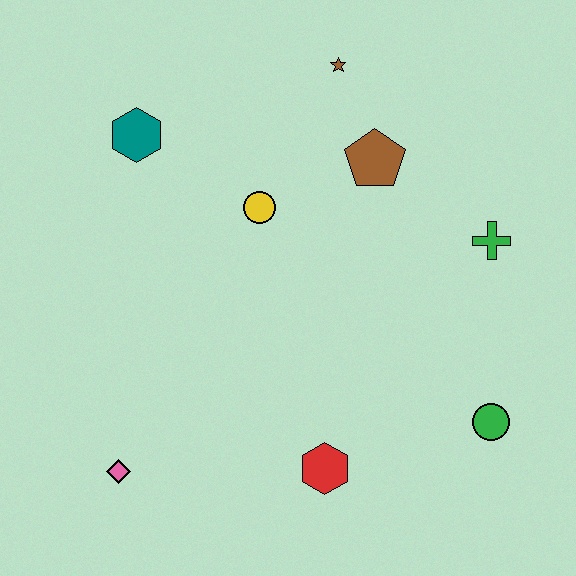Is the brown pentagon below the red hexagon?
No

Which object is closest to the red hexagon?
The green circle is closest to the red hexagon.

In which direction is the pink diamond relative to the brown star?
The pink diamond is below the brown star.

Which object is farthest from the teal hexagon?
The green circle is farthest from the teal hexagon.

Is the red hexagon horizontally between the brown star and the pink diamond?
Yes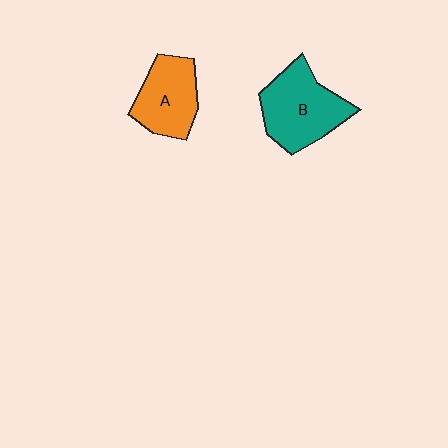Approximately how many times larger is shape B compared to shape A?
Approximately 1.3 times.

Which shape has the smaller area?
Shape A (orange).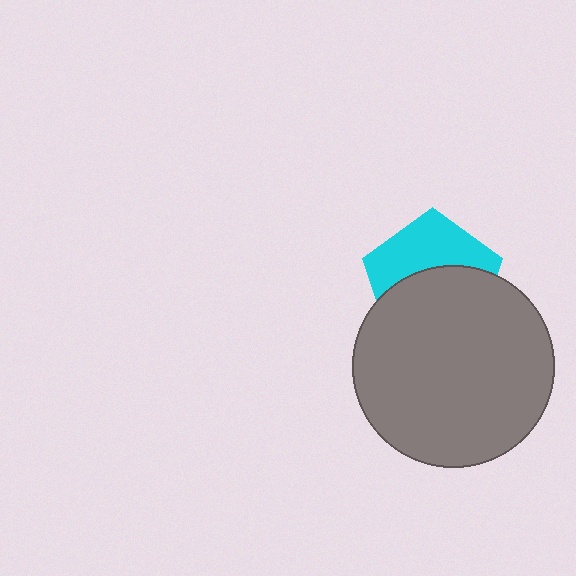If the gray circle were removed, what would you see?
You would see the complete cyan pentagon.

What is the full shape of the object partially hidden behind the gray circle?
The partially hidden object is a cyan pentagon.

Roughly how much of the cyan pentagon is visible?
A small part of it is visible (roughly 44%).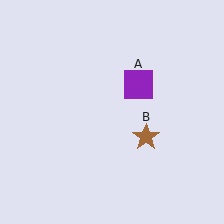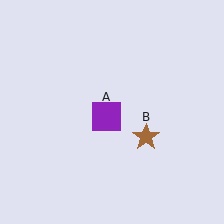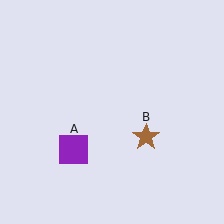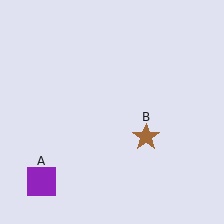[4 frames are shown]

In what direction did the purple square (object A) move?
The purple square (object A) moved down and to the left.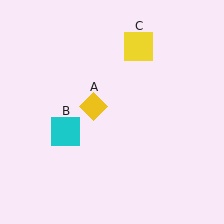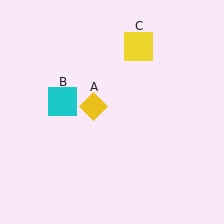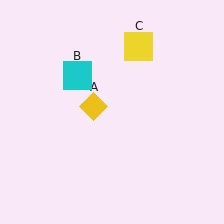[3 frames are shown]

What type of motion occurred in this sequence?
The cyan square (object B) rotated clockwise around the center of the scene.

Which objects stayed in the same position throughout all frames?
Yellow diamond (object A) and yellow square (object C) remained stationary.